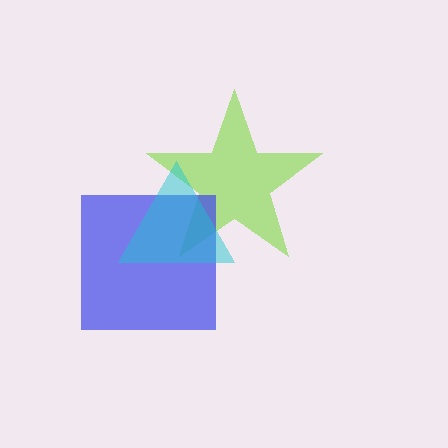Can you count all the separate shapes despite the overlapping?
Yes, there are 3 separate shapes.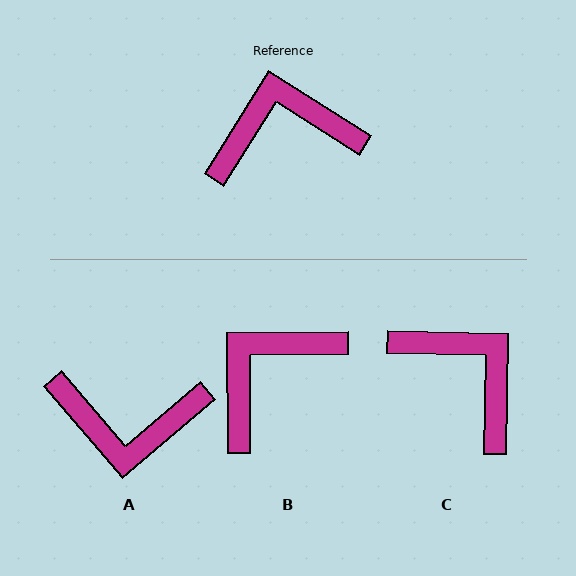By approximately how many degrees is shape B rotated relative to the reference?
Approximately 33 degrees counter-clockwise.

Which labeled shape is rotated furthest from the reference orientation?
A, about 163 degrees away.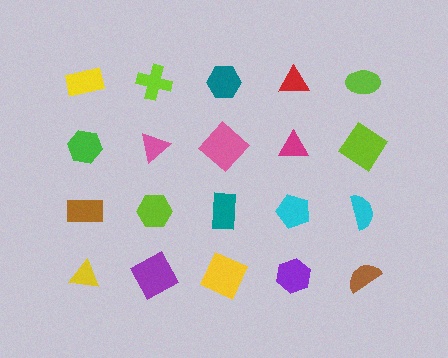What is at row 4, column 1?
A yellow triangle.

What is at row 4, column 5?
A brown semicircle.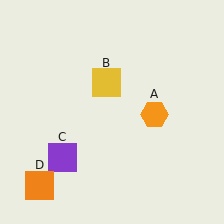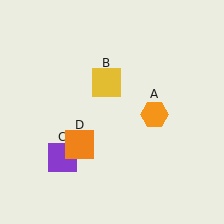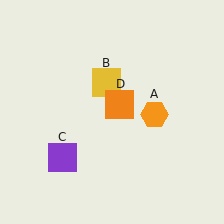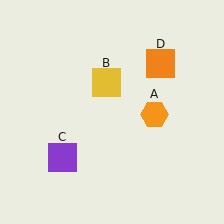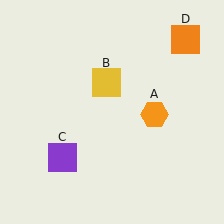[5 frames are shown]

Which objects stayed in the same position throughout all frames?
Orange hexagon (object A) and yellow square (object B) and purple square (object C) remained stationary.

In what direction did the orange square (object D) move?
The orange square (object D) moved up and to the right.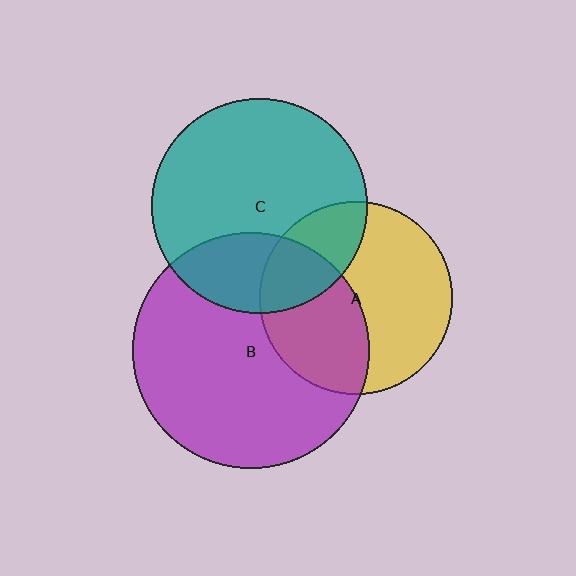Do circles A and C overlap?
Yes.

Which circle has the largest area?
Circle B (purple).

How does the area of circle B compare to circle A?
Approximately 1.5 times.